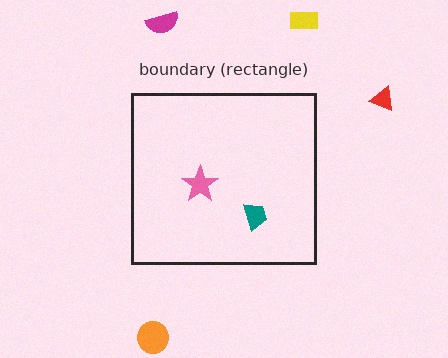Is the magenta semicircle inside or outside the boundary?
Outside.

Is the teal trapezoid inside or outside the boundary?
Inside.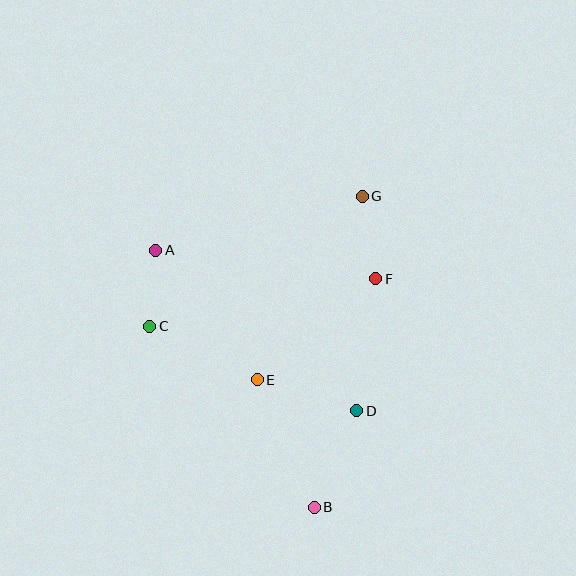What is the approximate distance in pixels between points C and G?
The distance between C and G is approximately 249 pixels.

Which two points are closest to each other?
Points A and C are closest to each other.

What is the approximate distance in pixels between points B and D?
The distance between B and D is approximately 105 pixels.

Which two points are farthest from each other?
Points B and G are farthest from each other.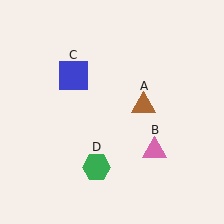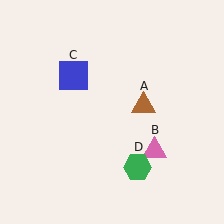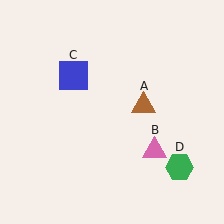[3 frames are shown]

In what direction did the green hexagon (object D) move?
The green hexagon (object D) moved right.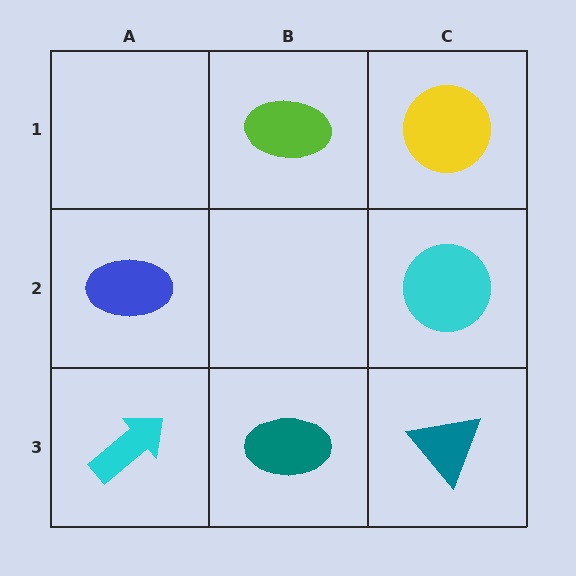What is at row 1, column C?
A yellow circle.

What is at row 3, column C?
A teal triangle.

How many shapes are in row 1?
2 shapes.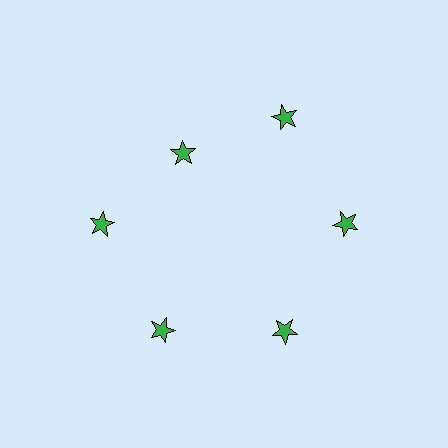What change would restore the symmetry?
The symmetry would be restored by moving it outward, back onto the ring so that all 6 stars sit at equal angles and equal distance from the center.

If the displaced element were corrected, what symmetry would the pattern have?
It would have 6-fold rotational symmetry — the pattern would map onto itself every 60 degrees.